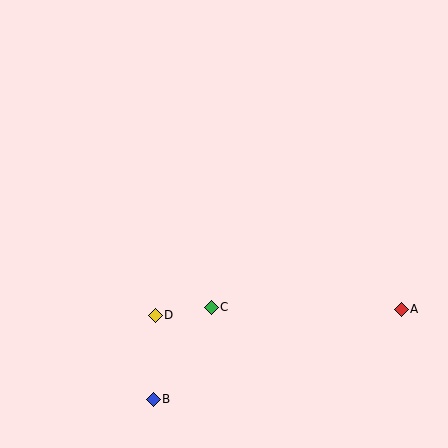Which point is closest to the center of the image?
Point C at (211, 307) is closest to the center.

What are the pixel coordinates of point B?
Point B is at (153, 399).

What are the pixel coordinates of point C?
Point C is at (211, 307).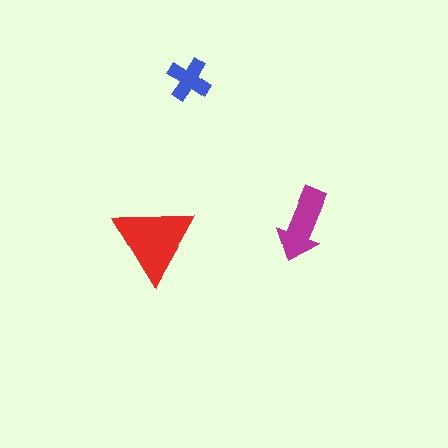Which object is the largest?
The red triangle.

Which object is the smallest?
The blue cross.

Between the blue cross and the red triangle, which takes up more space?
The red triangle.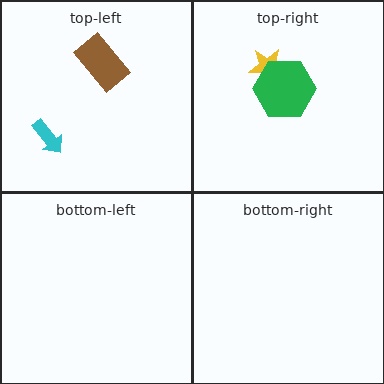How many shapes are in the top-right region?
2.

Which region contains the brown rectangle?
The top-left region.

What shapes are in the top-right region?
The yellow star, the green hexagon.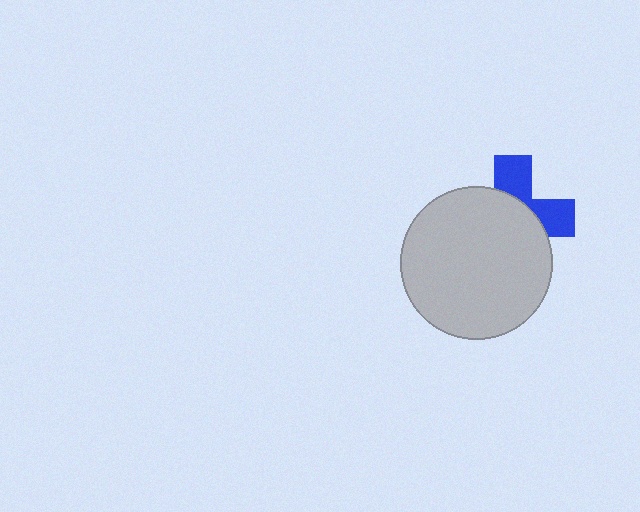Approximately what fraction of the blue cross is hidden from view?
Roughly 63% of the blue cross is hidden behind the light gray circle.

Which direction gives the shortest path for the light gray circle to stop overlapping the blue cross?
Moving toward the lower-left gives the shortest separation.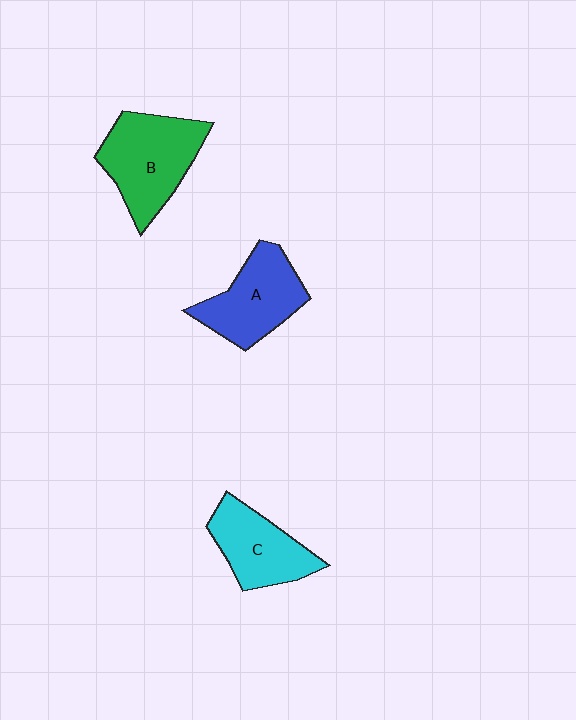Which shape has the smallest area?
Shape C (cyan).